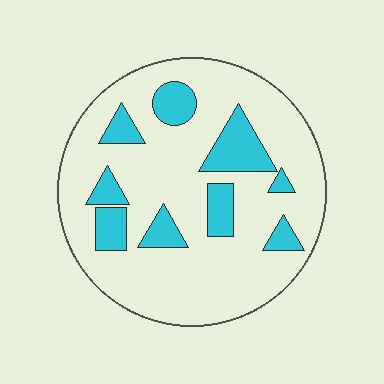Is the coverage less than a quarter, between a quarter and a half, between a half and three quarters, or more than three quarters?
Less than a quarter.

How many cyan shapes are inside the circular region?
9.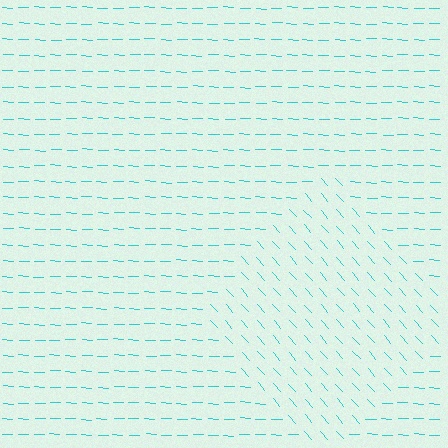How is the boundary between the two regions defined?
The boundary is defined purely by a change in line orientation (approximately 45 degrees difference). All lines are the same color and thickness.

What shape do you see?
I see a diamond.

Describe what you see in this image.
The image is filled with small cyan line segments. A diamond region in the image has lines oriented differently from the surrounding lines, creating a visible texture boundary.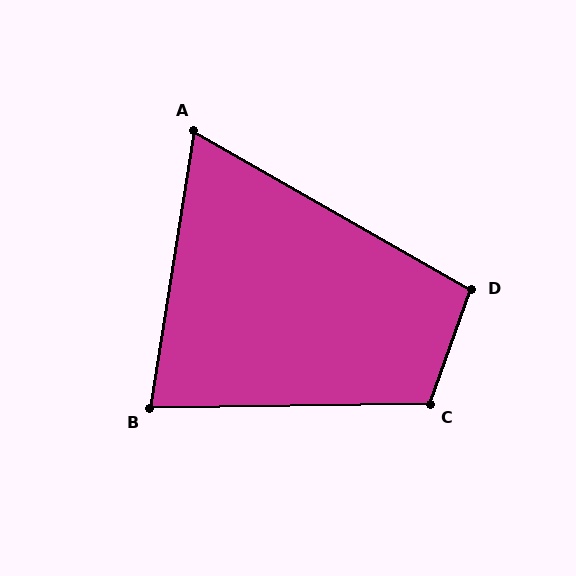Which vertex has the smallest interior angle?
A, at approximately 69 degrees.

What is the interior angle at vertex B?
Approximately 80 degrees (acute).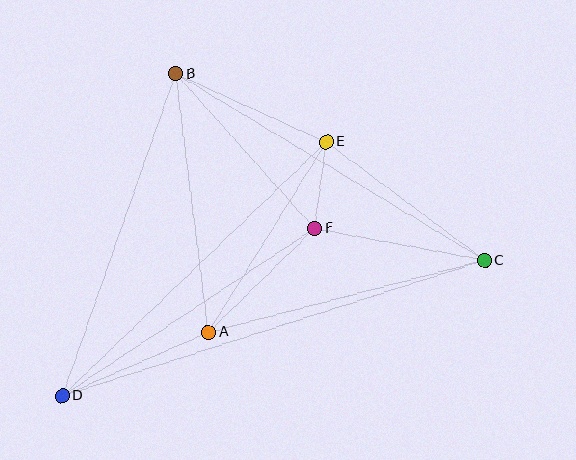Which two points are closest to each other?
Points E and F are closest to each other.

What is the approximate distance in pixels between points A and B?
The distance between A and B is approximately 260 pixels.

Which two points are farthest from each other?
Points C and D are farthest from each other.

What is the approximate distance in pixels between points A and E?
The distance between A and E is approximately 224 pixels.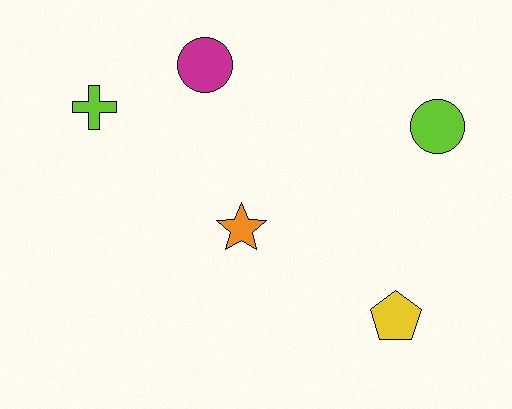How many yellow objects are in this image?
There is 1 yellow object.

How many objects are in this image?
There are 5 objects.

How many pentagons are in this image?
There is 1 pentagon.